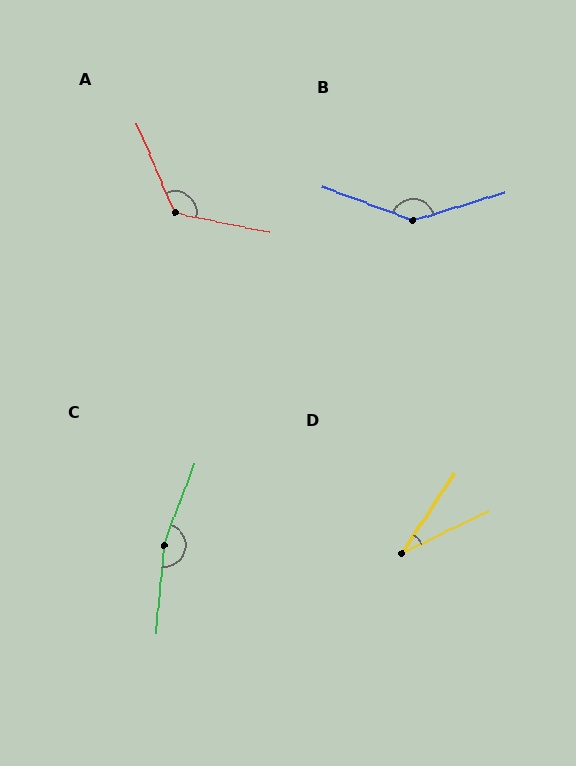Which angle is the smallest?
D, at approximately 31 degrees.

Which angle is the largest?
C, at approximately 164 degrees.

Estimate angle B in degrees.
Approximately 143 degrees.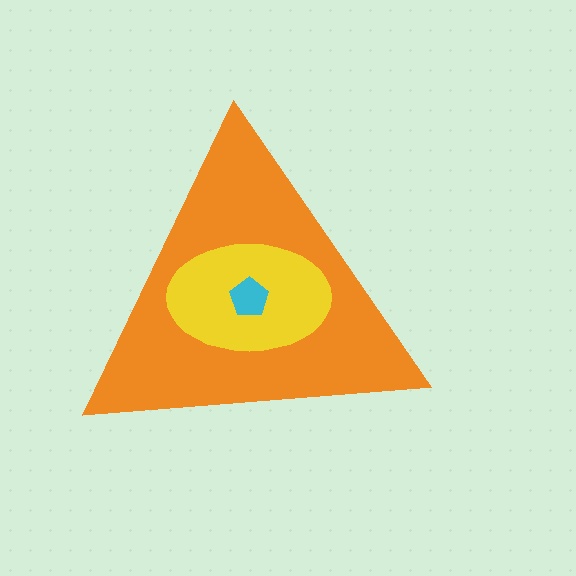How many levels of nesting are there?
3.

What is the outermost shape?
The orange triangle.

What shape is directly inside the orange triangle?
The yellow ellipse.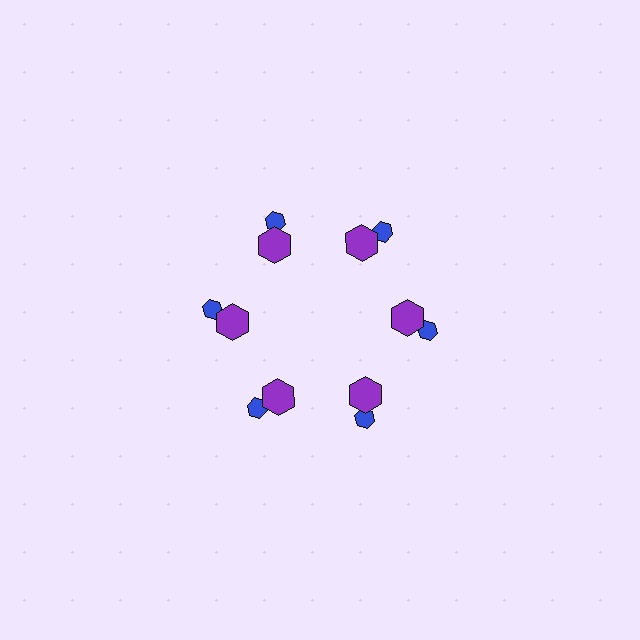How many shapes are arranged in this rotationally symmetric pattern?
There are 12 shapes, arranged in 6 groups of 2.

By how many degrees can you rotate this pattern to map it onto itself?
The pattern maps onto itself every 60 degrees of rotation.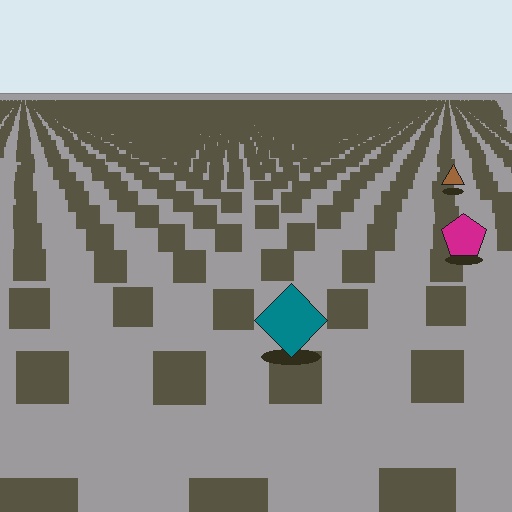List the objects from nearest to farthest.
From nearest to farthest: the teal diamond, the magenta pentagon, the brown triangle.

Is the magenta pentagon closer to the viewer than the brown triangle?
Yes. The magenta pentagon is closer — you can tell from the texture gradient: the ground texture is coarser near it.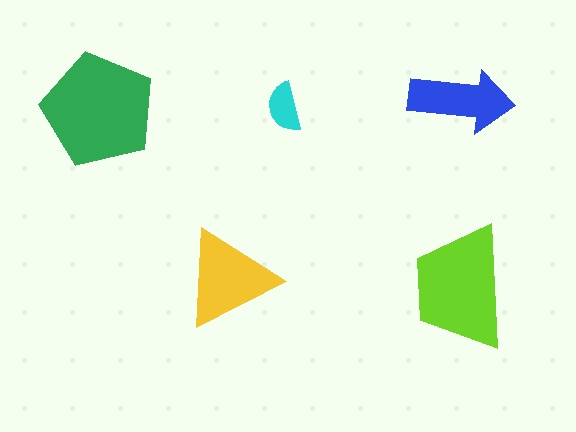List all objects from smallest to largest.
The cyan semicircle, the blue arrow, the yellow triangle, the lime trapezoid, the green pentagon.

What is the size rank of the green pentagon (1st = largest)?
1st.